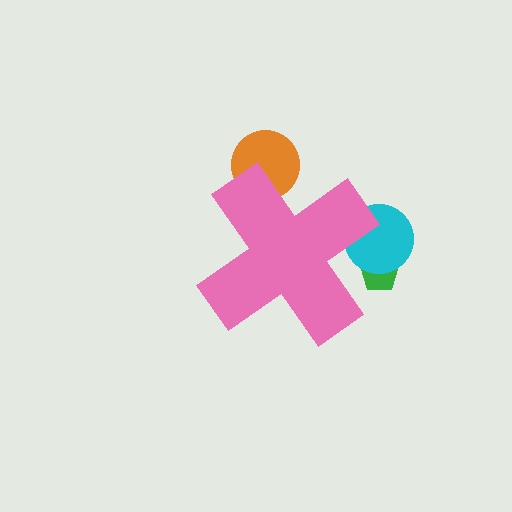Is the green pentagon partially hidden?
Yes, the green pentagon is partially hidden behind the pink cross.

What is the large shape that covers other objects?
A pink cross.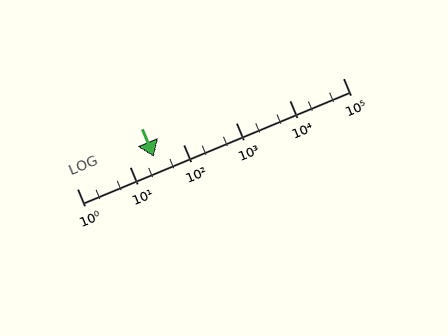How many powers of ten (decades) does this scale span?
The scale spans 5 decades, from 1 to 100000.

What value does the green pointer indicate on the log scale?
The pointer indicates approximately 28.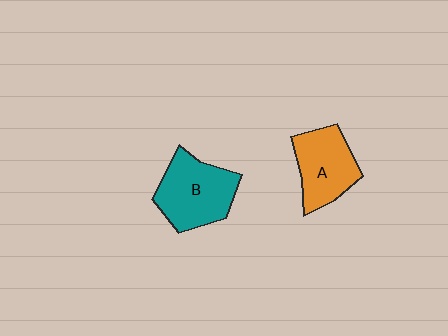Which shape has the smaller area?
Shape A (orange).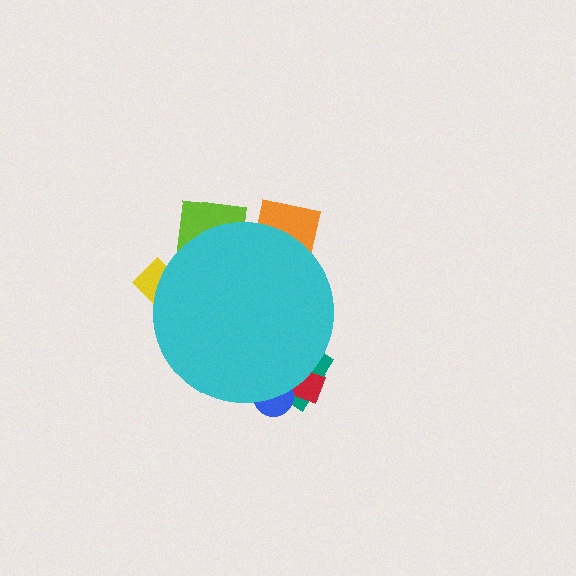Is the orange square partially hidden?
Yes, the orange square is partially hidden behind the cyan circle.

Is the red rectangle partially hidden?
Yes, the red rectangle is partially hidden behind the cyan circle.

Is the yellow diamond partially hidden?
Yes, the yellow diamond is partially hidden behind the cyan circle.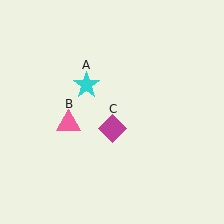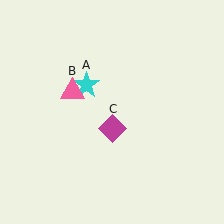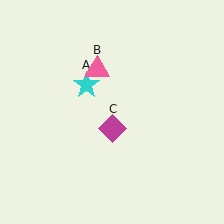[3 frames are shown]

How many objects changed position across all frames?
1 object changed position: pink triangle (object B).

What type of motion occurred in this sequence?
The pink triangle (object B) rotated clockwise around the center of the scene.